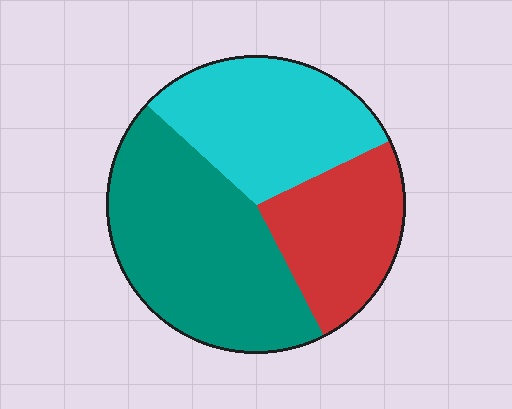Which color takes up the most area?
Teal, at roughly 45%.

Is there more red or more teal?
Teal.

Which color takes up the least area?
Red, at roughly 25%.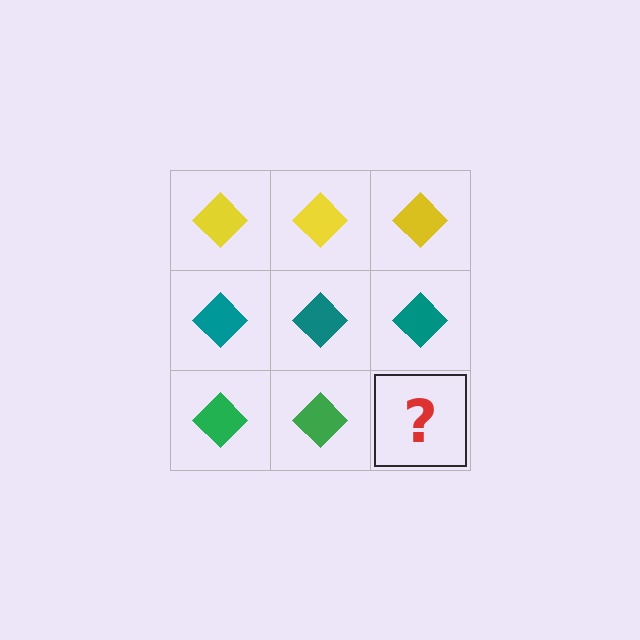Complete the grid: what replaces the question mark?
The question mark should be replaced with a green diamond.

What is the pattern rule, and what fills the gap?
The rule is that each row has a consistent color. The gap should be filled with a green diamond.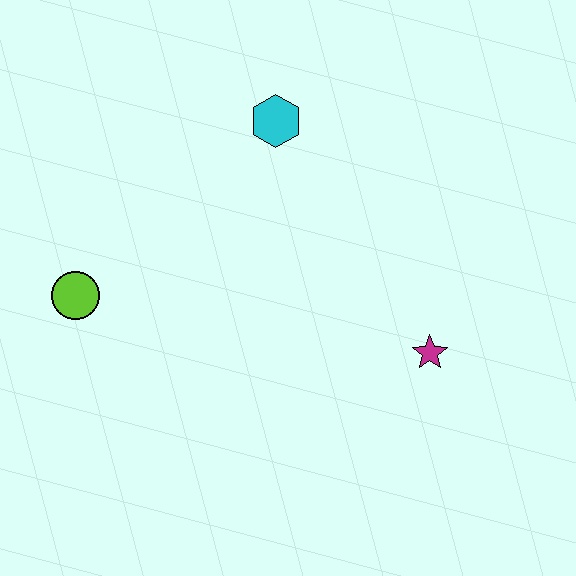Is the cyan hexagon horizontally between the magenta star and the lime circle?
Yes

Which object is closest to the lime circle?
The cyan hexagon is closest to the lime circle.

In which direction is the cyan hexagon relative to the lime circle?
The cyan hexagon is to the right of the lime circle.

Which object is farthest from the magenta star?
The lime circle is farthest from the magenta star.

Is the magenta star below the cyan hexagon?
Yes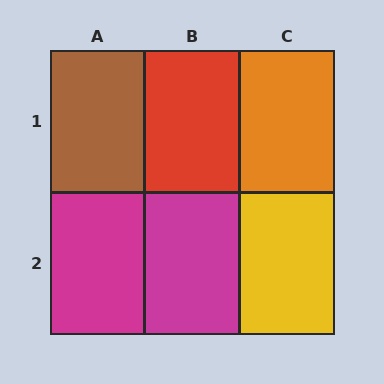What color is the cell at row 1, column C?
Orange.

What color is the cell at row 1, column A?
Brown.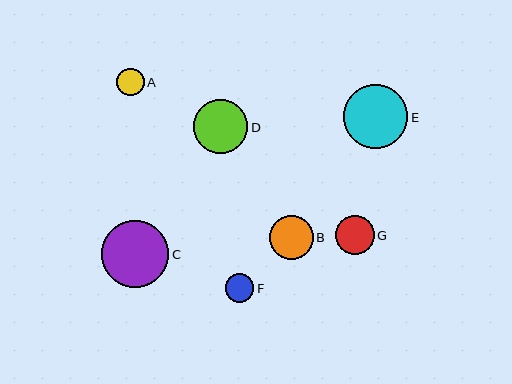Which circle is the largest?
Circle C is the largest with a size of approximately 67 pixels.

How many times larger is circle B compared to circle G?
Circle B is approximately 1.1 times the size of circle G.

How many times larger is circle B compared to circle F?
Circle B is approximately 1.6 times the size of circle F.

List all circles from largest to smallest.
From largest to smallest: C, E, D, B, G, F, A.